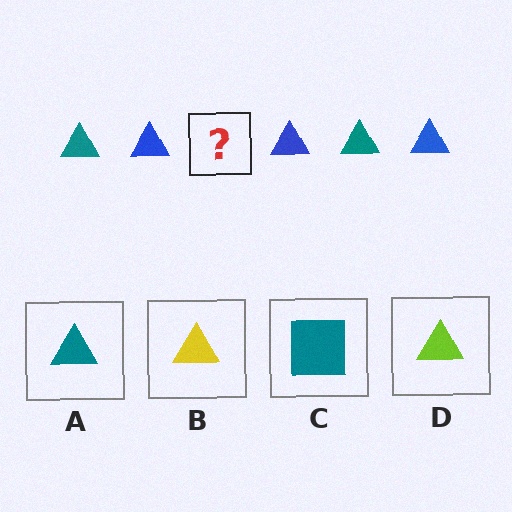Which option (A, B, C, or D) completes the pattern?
A.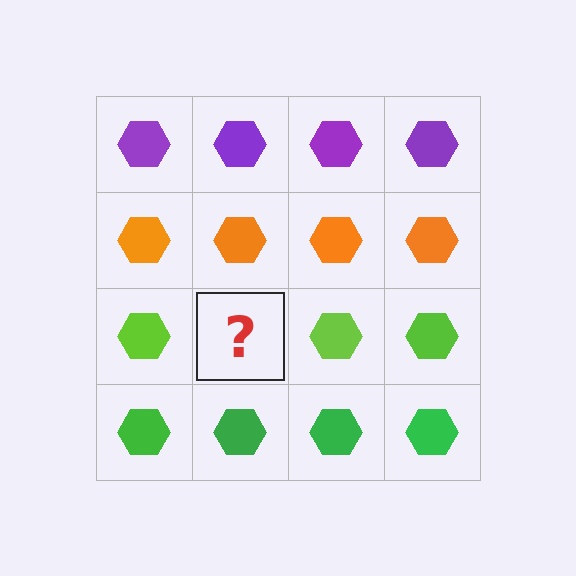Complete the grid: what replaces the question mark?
The question mark should be replaced with a lime hexagon.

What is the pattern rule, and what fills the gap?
The rule is that each row has a consistent color. The gap should be filled with a lime hexagon.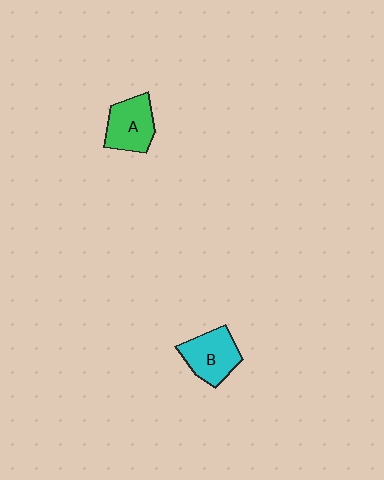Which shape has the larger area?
Shape B (cyan).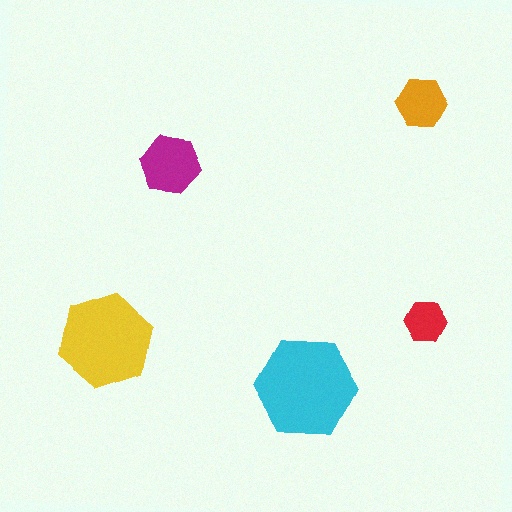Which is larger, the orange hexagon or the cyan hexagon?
The cyan one.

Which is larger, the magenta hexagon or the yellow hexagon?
The yellow one.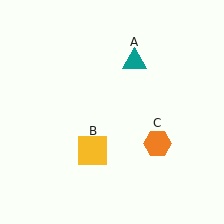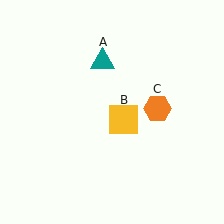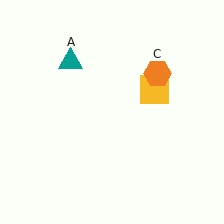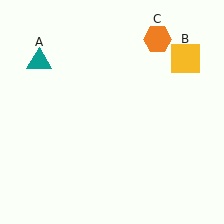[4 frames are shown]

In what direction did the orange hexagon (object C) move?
The orange hexagon (object C) moved up.